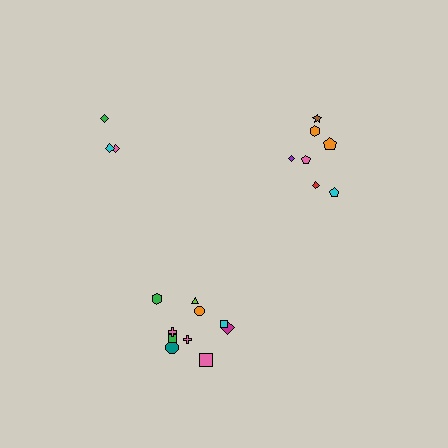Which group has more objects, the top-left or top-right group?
The top-right group.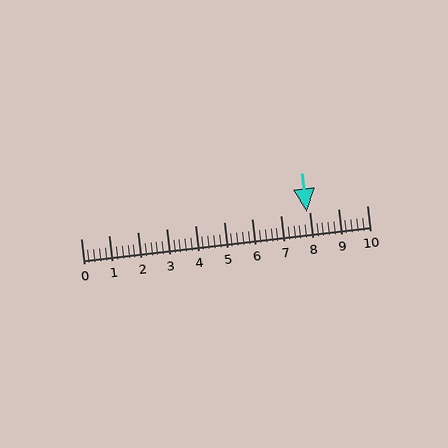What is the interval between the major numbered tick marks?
The major tick marks are spaced 1 units apart.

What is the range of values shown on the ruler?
The ruler shows values from 0 to 10.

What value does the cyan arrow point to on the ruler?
The cyan arrow points to approximately 7.9.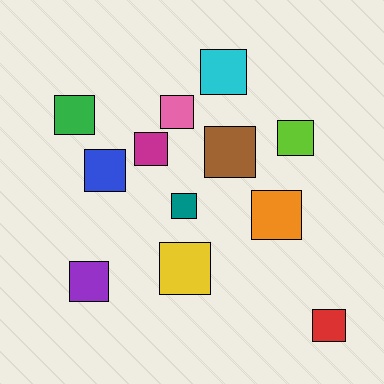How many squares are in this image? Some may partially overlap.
There are 12 squares.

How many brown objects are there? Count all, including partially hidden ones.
There is 1 brown object.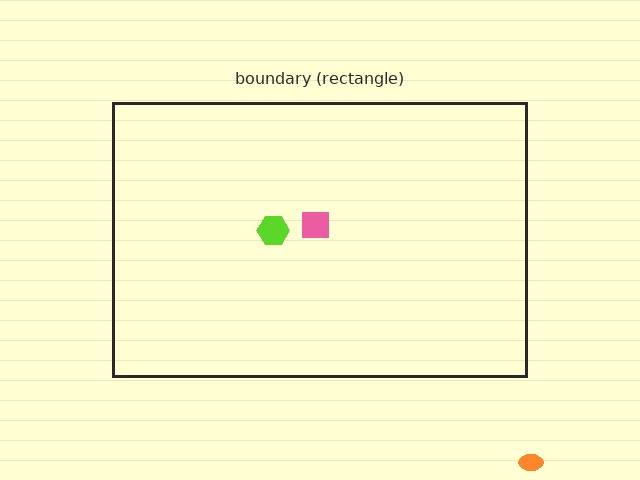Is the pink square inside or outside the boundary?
Inside.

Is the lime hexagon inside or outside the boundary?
Inside.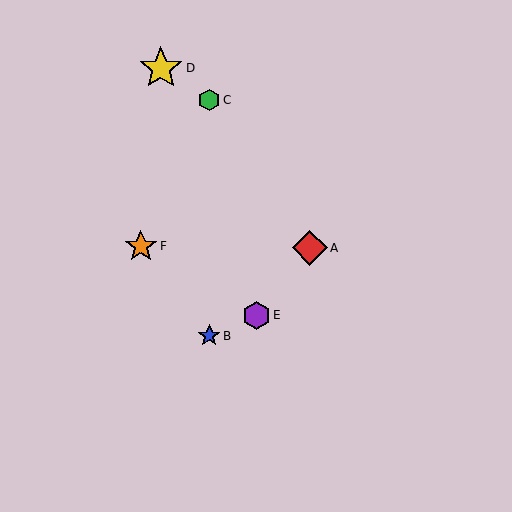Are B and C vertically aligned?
Yes, both are at x≈209.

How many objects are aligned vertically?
2 objects (B, C) are aligned vertically.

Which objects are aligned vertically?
Objects B, C are aligned vertically.